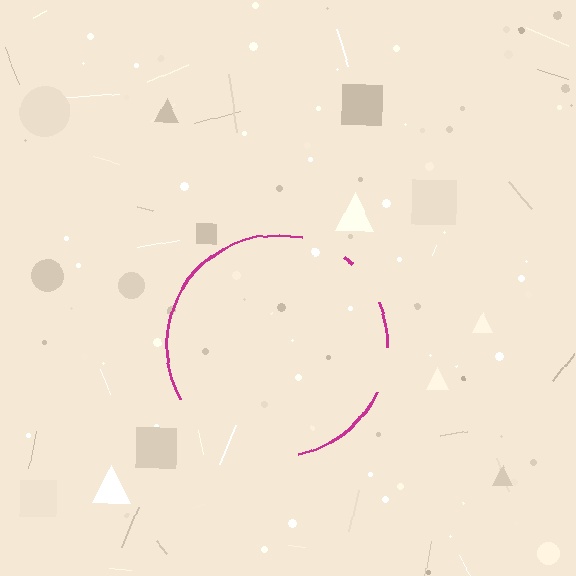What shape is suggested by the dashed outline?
The dashed outline suggests a circle.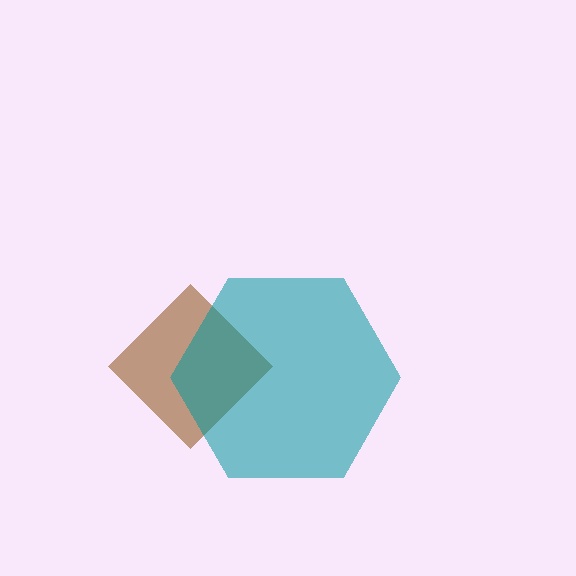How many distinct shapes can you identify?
There are 2 distinct shapes: a brown diamond, a teal hexagon.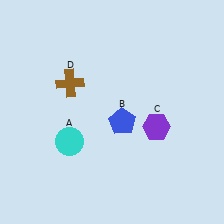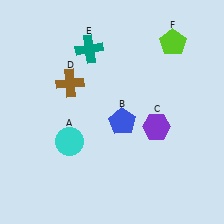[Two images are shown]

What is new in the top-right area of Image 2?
A lime pentagon (F) was added in the top-right area of Image 2.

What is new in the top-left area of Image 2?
A teal cross (E) was added in the top-left area of Image 2.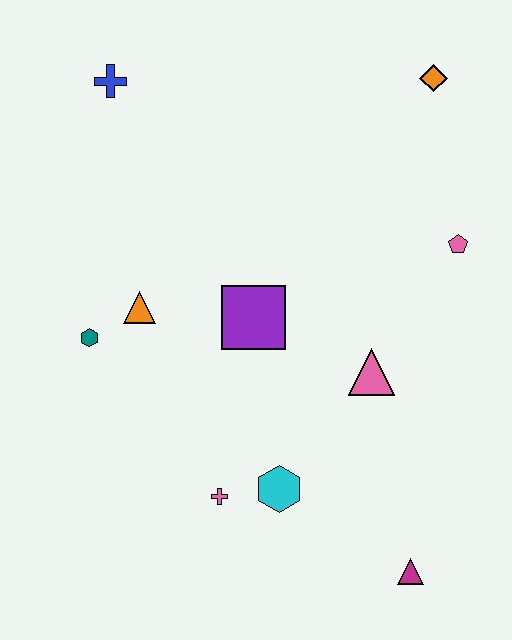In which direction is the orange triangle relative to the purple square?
The orange triangle is to the left of the purple square.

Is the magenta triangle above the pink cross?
No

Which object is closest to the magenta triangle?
The cyan hexagon is closest to the magenta triangle.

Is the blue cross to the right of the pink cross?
No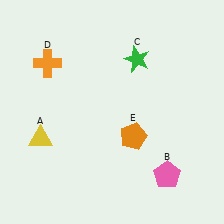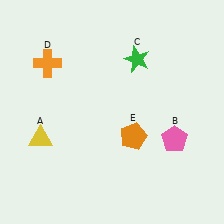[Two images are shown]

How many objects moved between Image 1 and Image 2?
1 object moved between the two images.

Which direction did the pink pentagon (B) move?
The pink pentagon (B) moved up.